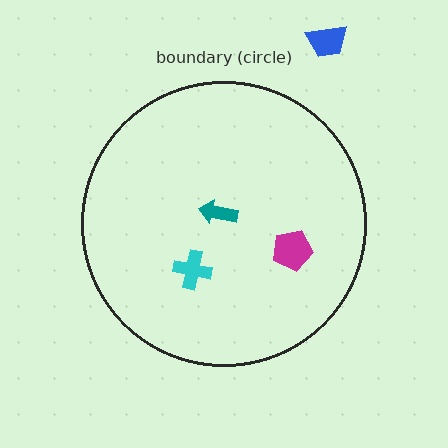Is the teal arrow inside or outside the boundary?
Inside.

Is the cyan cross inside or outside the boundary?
Inside.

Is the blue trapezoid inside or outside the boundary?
Outside.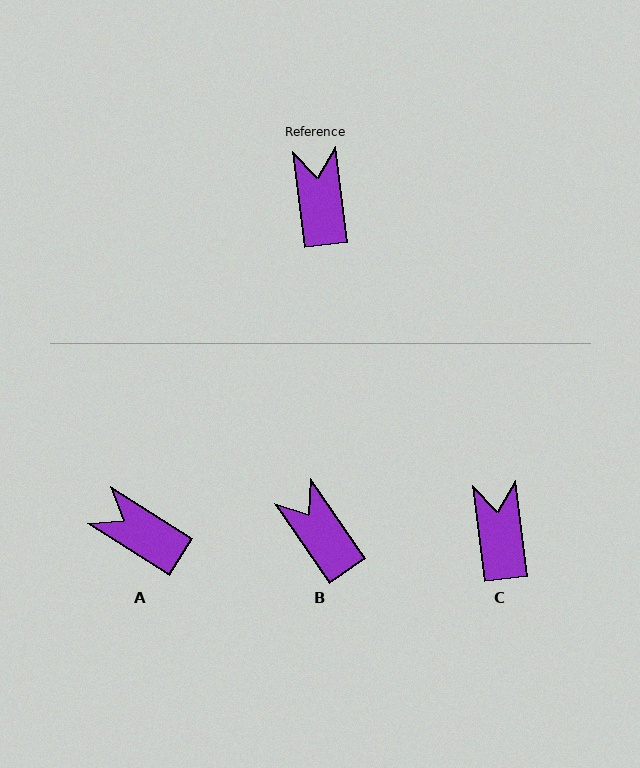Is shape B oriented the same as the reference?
No, it is off by about 27 degrees.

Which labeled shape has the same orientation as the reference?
C.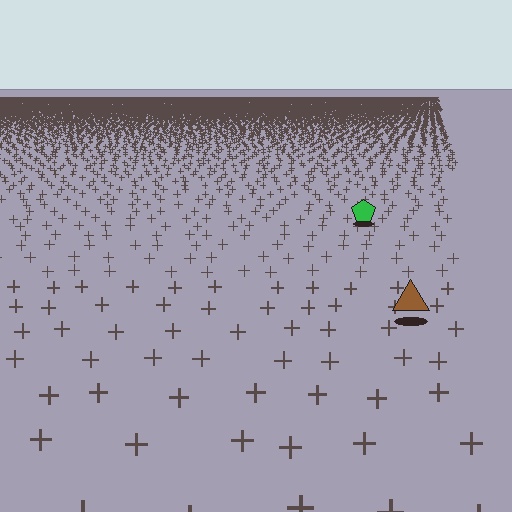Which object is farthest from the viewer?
The green pentagon is farthest from the viewer. It appears smaller and the ground texture around it is denser.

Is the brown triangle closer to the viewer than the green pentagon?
Yes. The brown triangle is closer — you can tell from the texture gradient: the ground texture is coarser near it.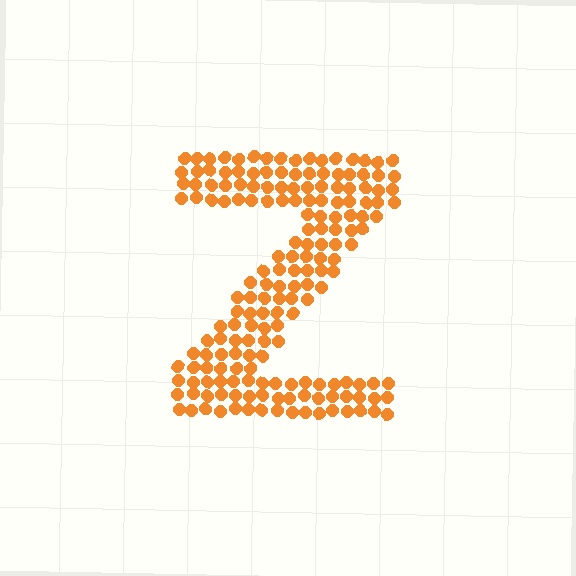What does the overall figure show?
The overall figure shows the letter Z.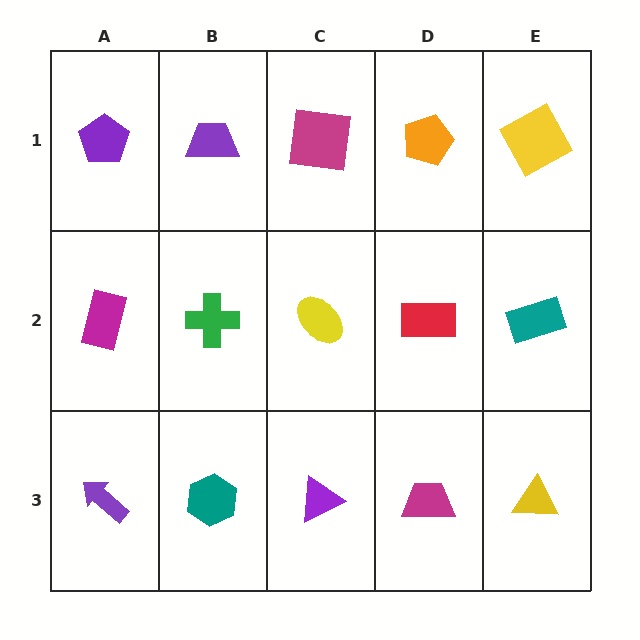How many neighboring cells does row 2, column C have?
4.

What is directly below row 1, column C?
A yellow ellipse.